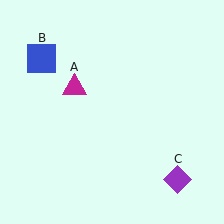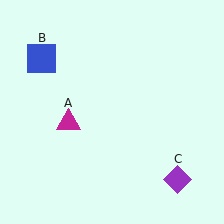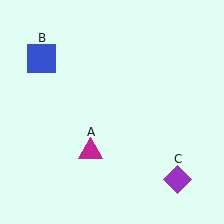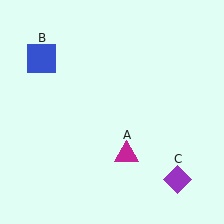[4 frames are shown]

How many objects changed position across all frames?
1 object changed position: magenta triangle (object A).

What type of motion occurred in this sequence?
The magenta triangle (object A) rotated counterclockwise around the center of the scene.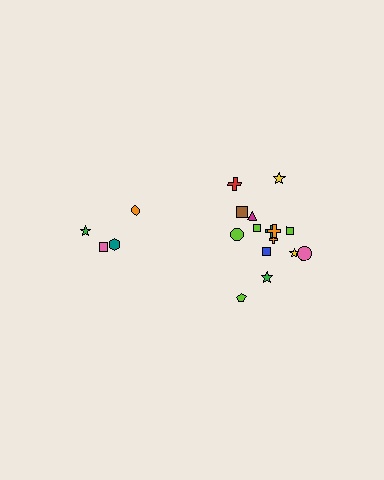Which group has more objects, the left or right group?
The right group.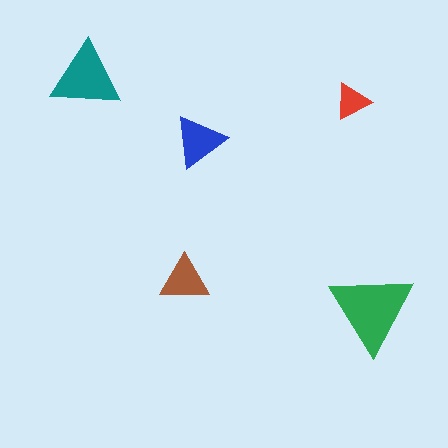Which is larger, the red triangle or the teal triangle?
The teal one.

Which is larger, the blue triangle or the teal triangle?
The teal one.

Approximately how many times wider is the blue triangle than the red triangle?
About 1.5 times wider.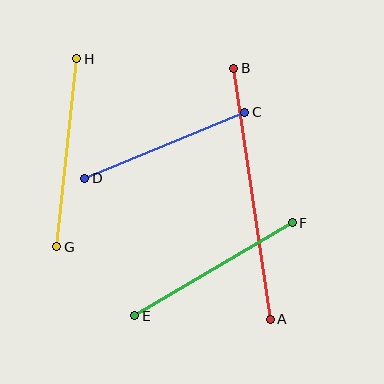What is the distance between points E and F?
The distance is approximately 183 pixels.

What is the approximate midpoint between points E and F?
The midpoint is at approximately (213, 269) pixels.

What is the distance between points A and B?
The distance is approximately 254 pixels.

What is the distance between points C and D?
The distance is approximately 173 pixels.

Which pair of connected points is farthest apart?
Points A and B are farthest apart.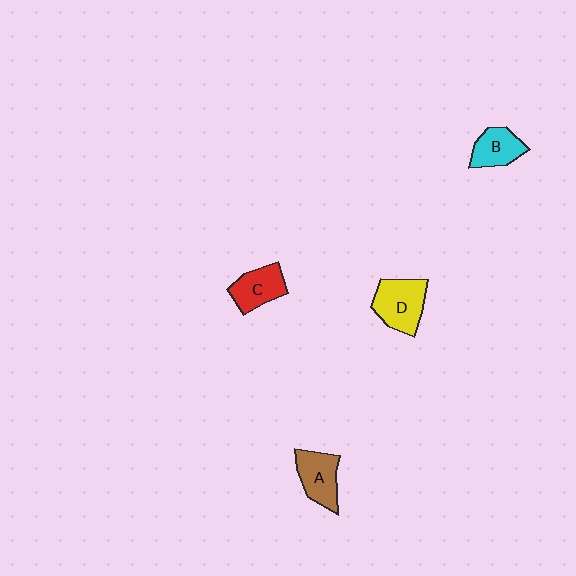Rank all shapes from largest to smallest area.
From largest to smallest: D (yellow), A (brown), C (red), B (cyan).